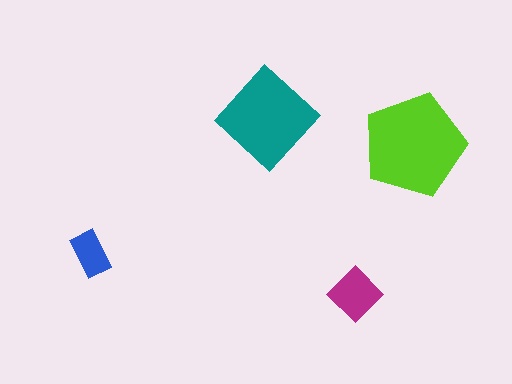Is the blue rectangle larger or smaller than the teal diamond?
Smaller.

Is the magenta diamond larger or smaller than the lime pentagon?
Smaller.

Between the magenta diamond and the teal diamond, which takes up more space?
The teal diamond.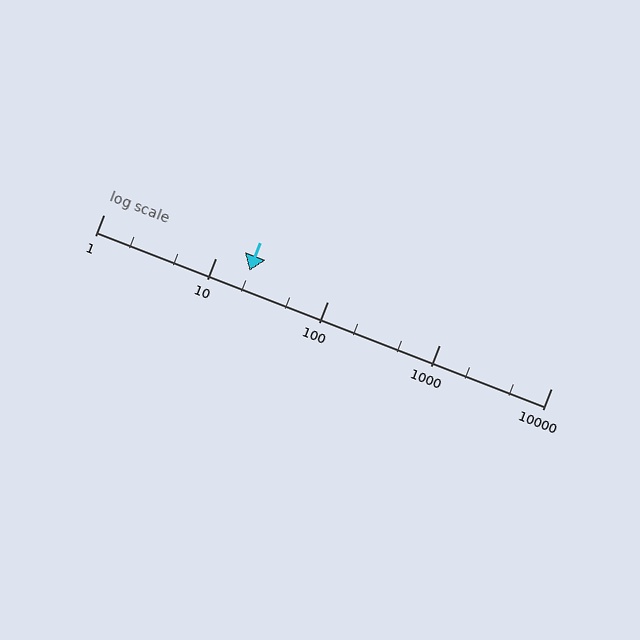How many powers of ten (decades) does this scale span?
The scale spans 4 decades, from 1 to 10000.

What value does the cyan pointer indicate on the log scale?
The pointer indicates approximately 20.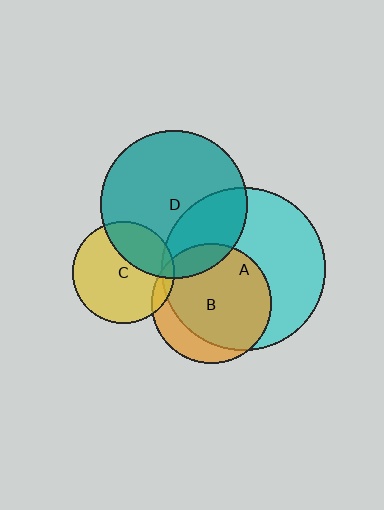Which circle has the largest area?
Circle A (cyan).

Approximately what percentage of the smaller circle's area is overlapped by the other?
Approximately 80%.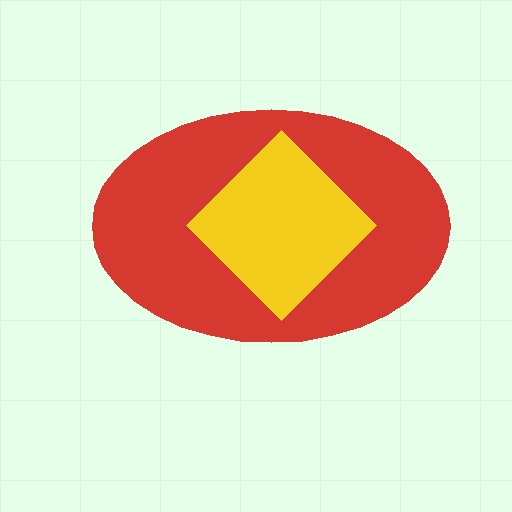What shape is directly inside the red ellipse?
The yellow diamond.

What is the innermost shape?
The yellow diamond.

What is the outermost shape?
The red ellipse.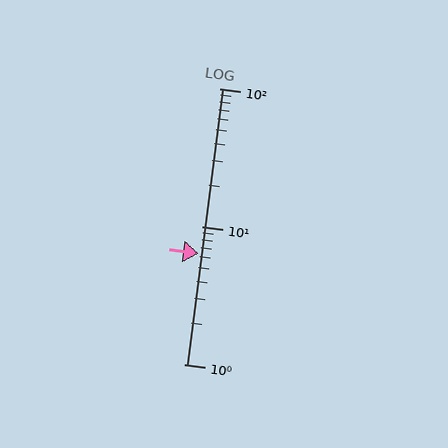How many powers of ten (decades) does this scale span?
The scale spans 2 decades, from 1 to 100.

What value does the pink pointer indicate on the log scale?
The pointer indicates approximately 6.3.